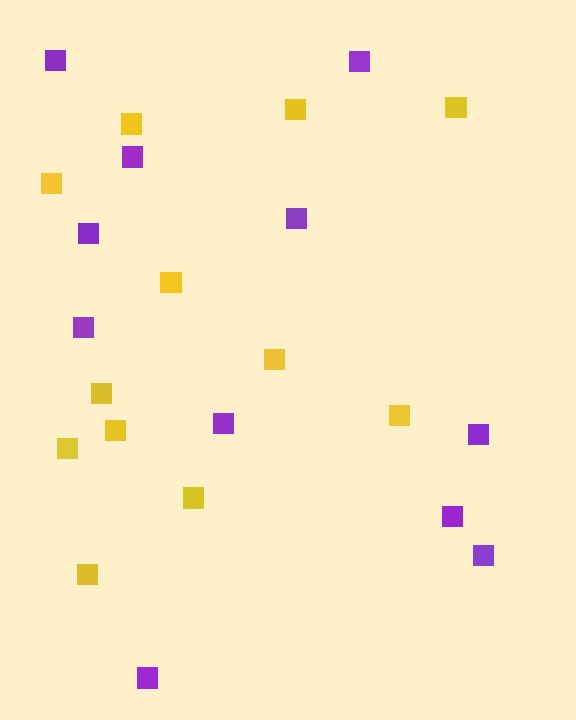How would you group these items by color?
There are 2 groups: one group of purple squares (11) and one group of yellow squares (12).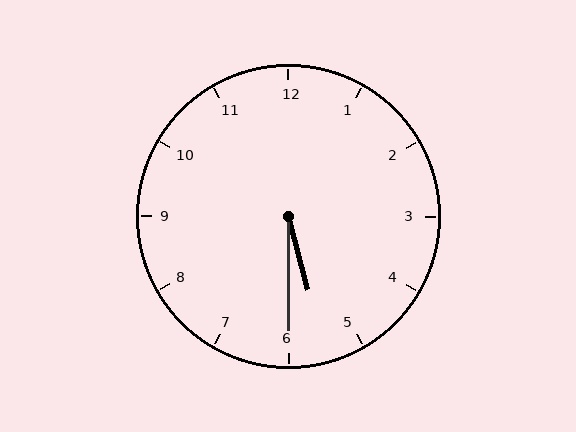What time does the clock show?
5:30.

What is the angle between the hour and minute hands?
Approximately 15 degrees.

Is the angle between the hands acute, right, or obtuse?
It is acute.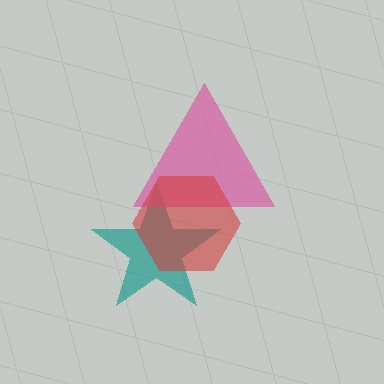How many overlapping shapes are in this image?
There are 3 overlapping shapes in the image.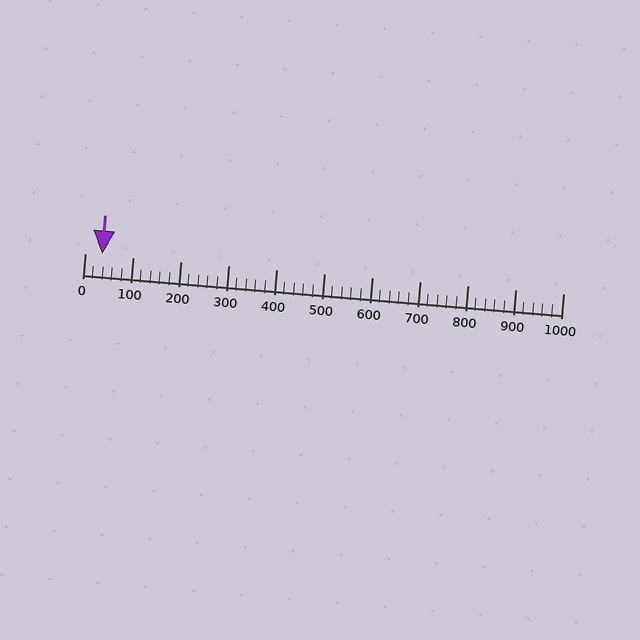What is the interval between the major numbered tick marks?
The major tick marks are spaced 100 units apart.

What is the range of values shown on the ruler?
The ruler shows values from 0 to 1000.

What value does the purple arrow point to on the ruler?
The purple arrow points to approximately 37.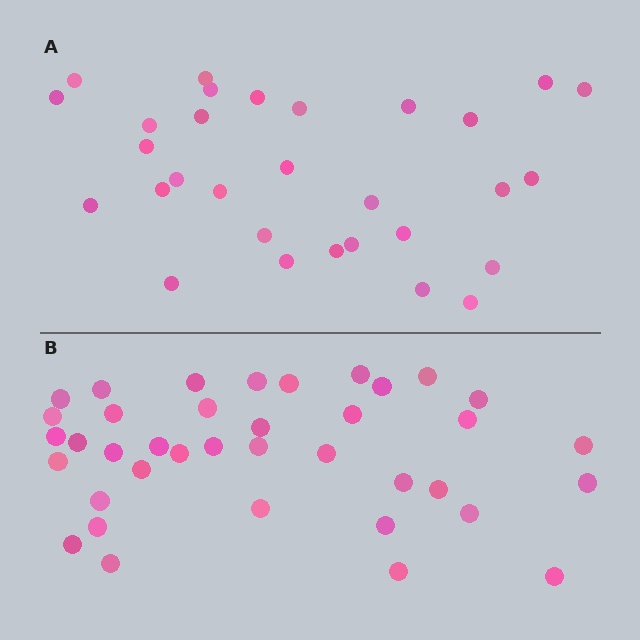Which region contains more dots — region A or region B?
Region B (the bottom region) has more dots.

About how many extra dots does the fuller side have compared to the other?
Region B has roughly 8 or so more dots than region A.